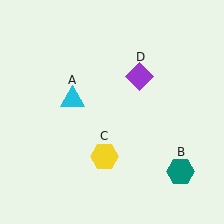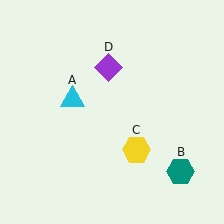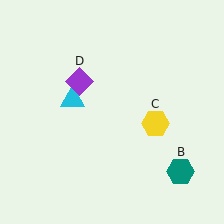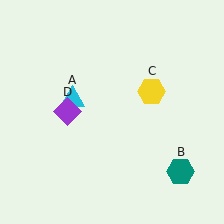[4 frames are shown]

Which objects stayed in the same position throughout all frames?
Cyan triangle (object A) and teal hexagon (object B) remained stationary.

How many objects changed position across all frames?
2 objects changed position: yellow hexagon (object C), purple diamond (object D).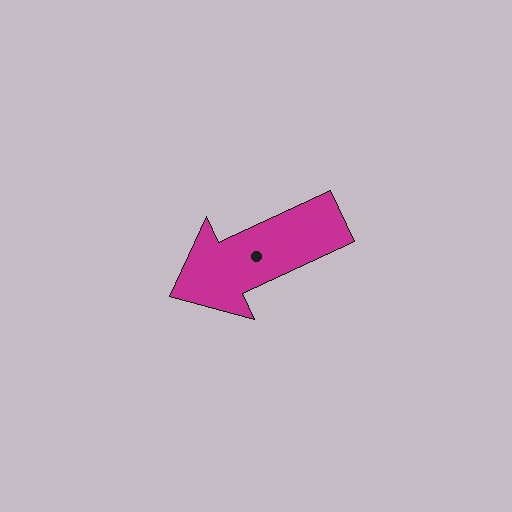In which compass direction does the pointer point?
Southwest.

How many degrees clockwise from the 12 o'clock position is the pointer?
Approximately 245 degrees.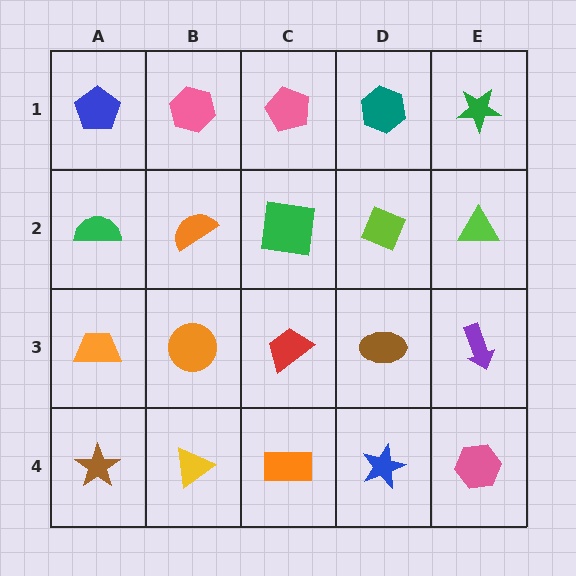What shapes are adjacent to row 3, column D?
A lime diamond (row 2, column D), a blue star (row 4, column D), a red trapezoid (row 3, column C), a purple arrow (row 3, column E).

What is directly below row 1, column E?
A lime triangle.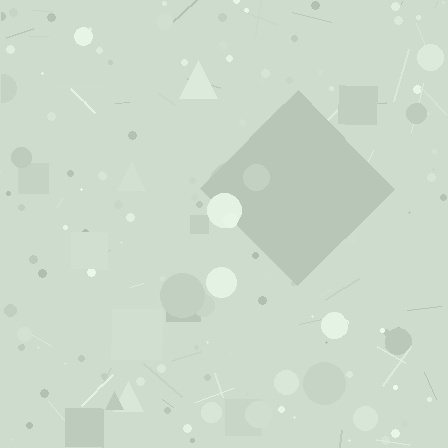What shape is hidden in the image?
A diamond is hidden in the image.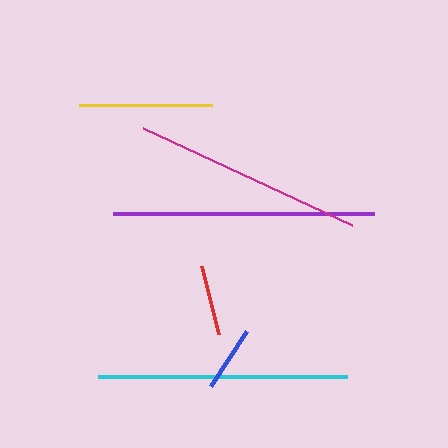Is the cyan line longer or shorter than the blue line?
The cyan line is longer than the blue line.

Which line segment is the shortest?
The blue line is the shortest at approximately 66 pixels.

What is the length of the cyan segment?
The cyan segment is approximately 249 pixels long.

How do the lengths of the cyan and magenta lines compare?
The cyan and magenta lines are approximately the same length.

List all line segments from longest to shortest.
From longest to shortest: purple, cyan, magenta, yellow, red, blue.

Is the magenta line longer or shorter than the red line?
The magenta line is longer than the red line.